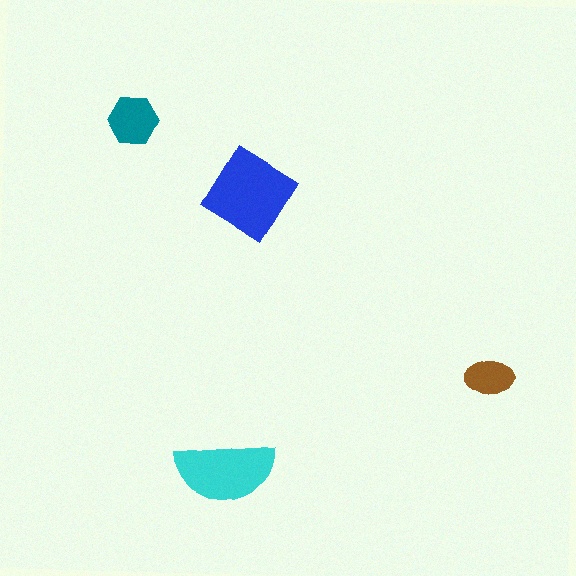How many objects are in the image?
There are 4 objects in the image.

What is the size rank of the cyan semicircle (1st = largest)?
2nd.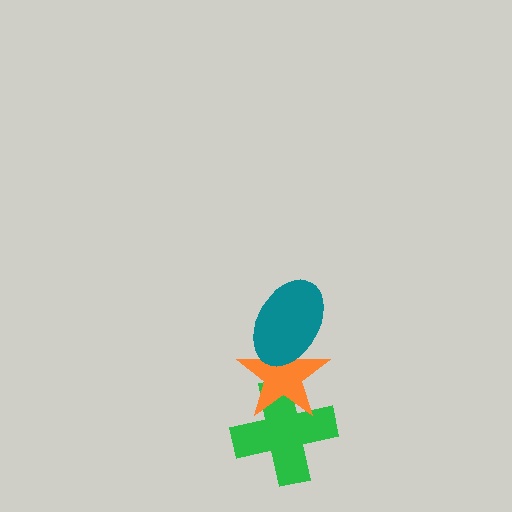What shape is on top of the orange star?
The teal ellipse is on top of the orange star.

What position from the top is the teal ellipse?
The teal ellipse is 1st from the top.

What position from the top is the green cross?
The green cross is 3rd from the top.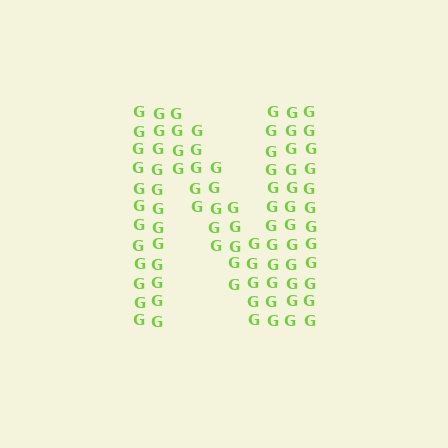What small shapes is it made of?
It is made of small letter G's.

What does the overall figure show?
The overall figure shows the letter N.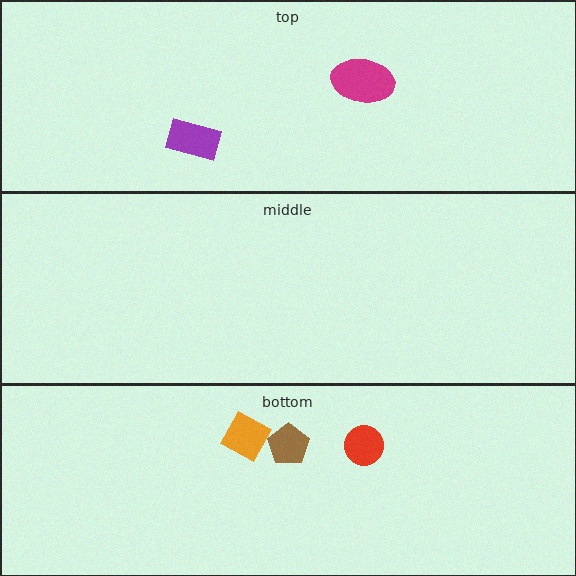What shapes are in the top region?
The purple rectangle, the magenta ellipse.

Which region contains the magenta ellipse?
The top region.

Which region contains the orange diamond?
The bottom region.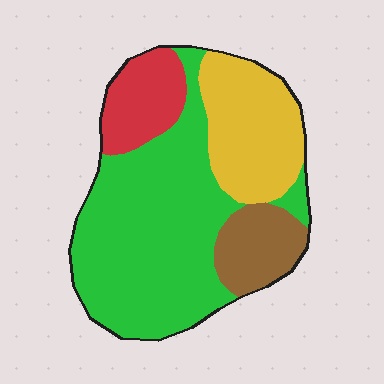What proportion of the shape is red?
Red takes up about one eighth (1/8) of the shape.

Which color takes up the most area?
Green, at roughly 55%.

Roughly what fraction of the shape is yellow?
Yellow takes up about one quarter (1/4) of the shape.